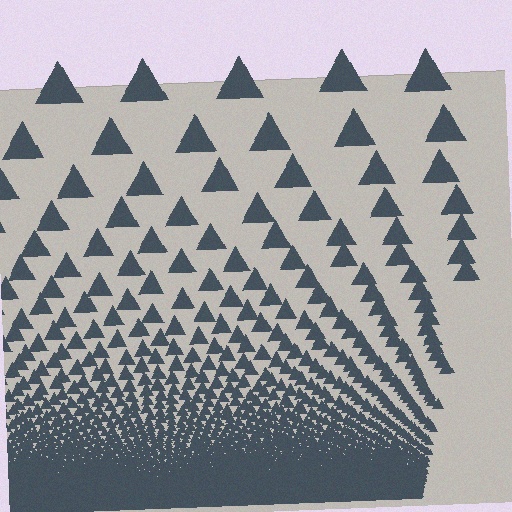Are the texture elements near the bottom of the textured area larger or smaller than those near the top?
Smaller. The gradient is inverted — elements near the bottom are smaller and denser.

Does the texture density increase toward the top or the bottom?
Density increases toward the bottom.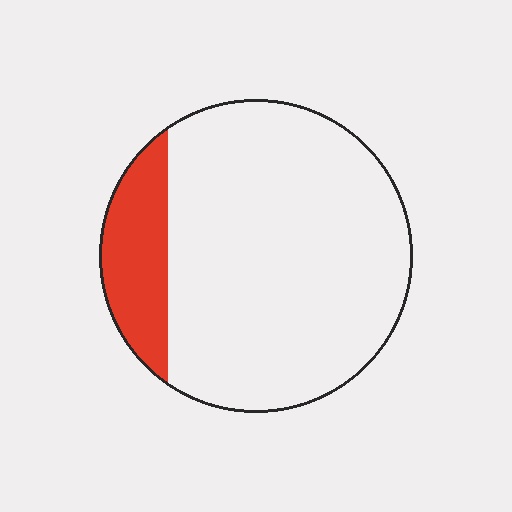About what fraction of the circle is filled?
About one sixth (1/6).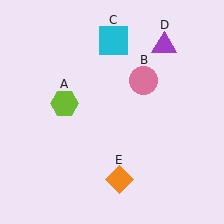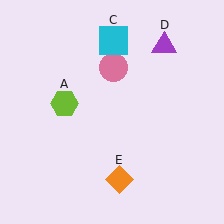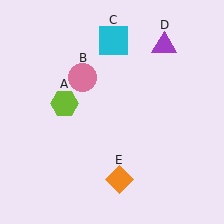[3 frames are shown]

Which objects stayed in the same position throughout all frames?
Lime hexagon (object A) and cyan square (object C) and purple triangle (object D) and orange diamond (object E) remained stationary.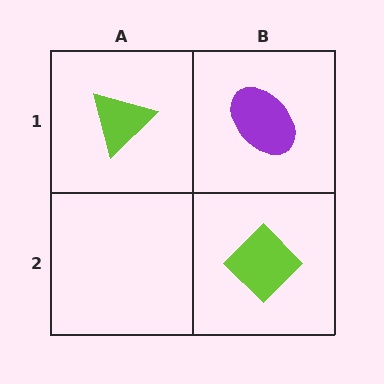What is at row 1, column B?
A purple ellipse.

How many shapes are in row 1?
2 shapes.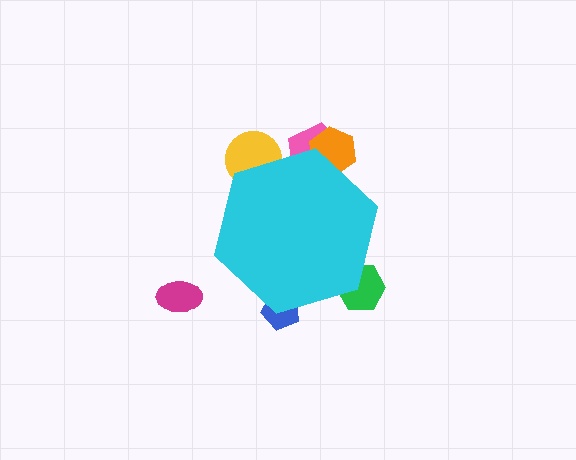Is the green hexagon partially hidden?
Yes, the green hexagon is partially hidden behind the cyan hexagon.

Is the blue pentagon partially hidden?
Yes, the blue pentagon is partially hidden behind the cyan hexagon.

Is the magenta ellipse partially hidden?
No, the magenta ellipse is fully visible.